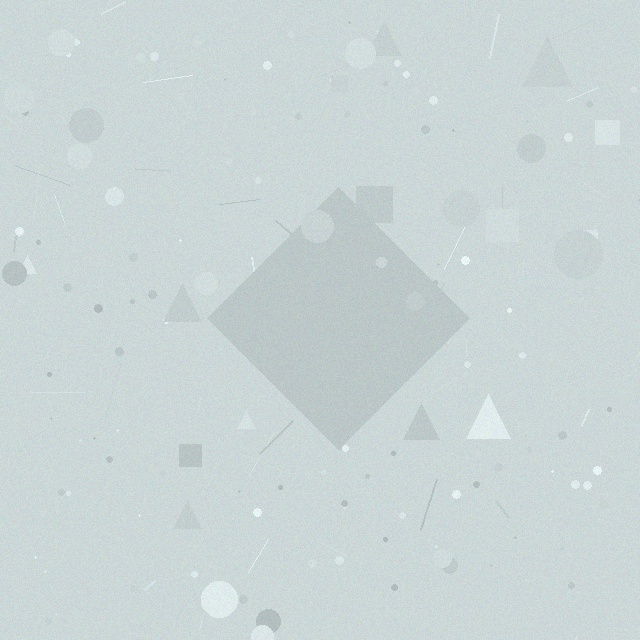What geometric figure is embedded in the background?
A diamond is embedded in the background.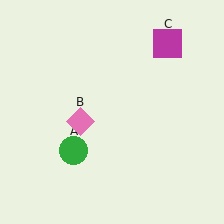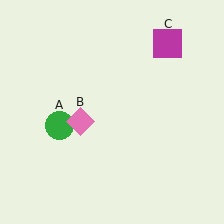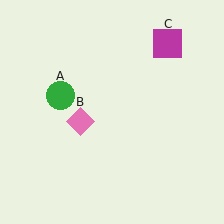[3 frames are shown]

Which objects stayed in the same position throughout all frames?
Pink diamond (object B) and magenta square (object C) remained stationary.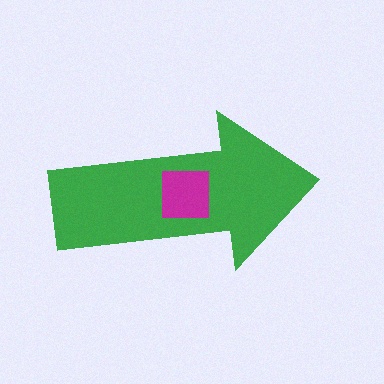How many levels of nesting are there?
2.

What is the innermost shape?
The magenta square.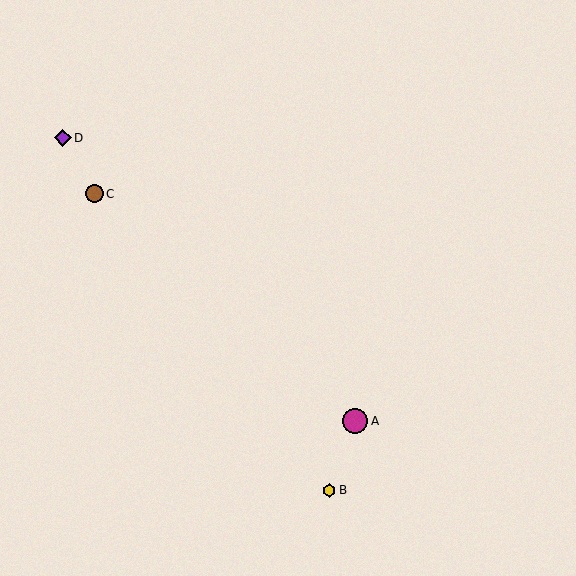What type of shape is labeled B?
Shape B is a yellow hexagon.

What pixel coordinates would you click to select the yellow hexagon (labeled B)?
Click at (329, 490) to select the yellow hexagon B.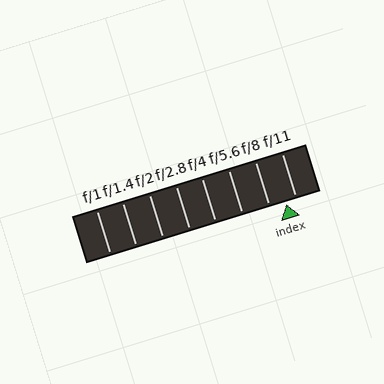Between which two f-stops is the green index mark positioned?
The index mark is between f/8 and f/11.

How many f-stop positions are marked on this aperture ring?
There are 8 f-stop positions marked.